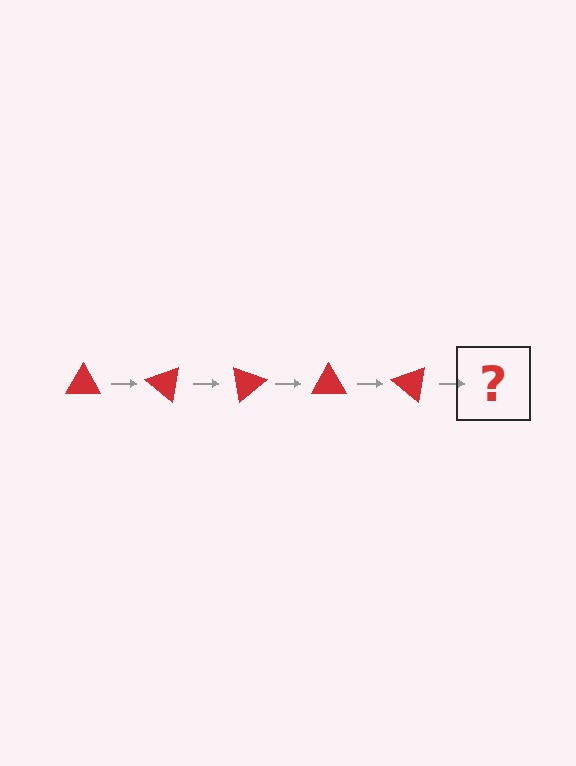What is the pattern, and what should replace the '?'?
The pattern is that the triangle rotates 40 degrees each step. The '?' should be a red triangle rotated 200 degrees.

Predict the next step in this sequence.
The next step is a red triangle rotated 200 degrees.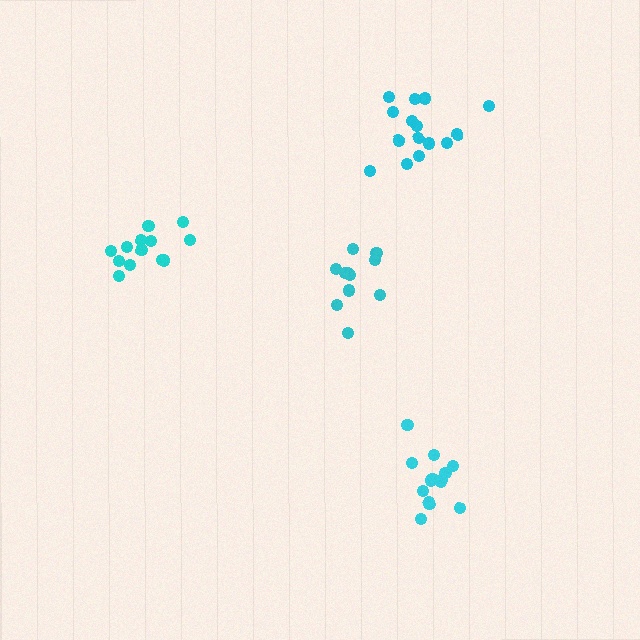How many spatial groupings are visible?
There are 4 spatial groupings.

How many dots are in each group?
Group 1: 11 dots, Group 2: 13 dots, Group 3: 15 dots, Group 4: 14 dots (53 total).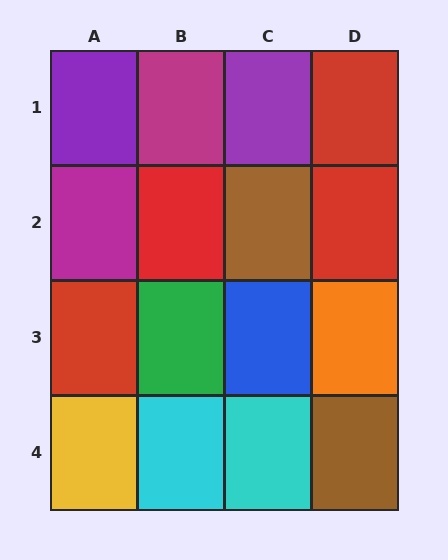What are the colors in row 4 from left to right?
Yellow, cyan, cyan, brown.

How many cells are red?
4 cells are red.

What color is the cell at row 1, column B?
Magenta.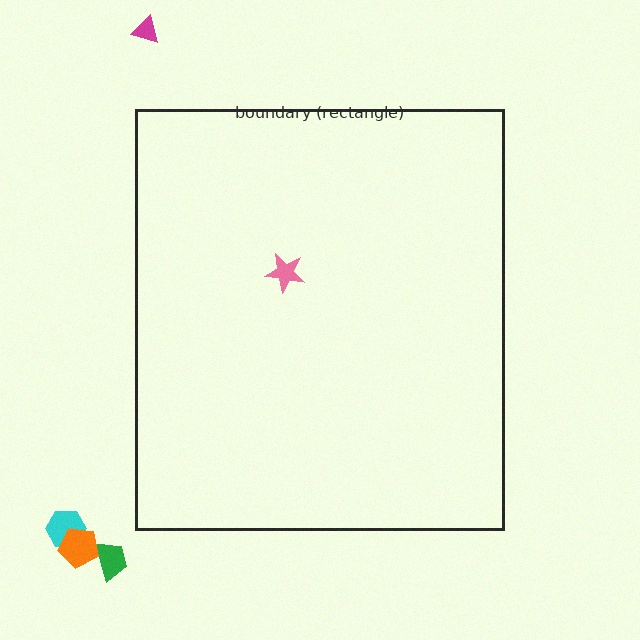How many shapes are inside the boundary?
1 inside, 4 outside.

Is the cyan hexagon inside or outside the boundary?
Outside.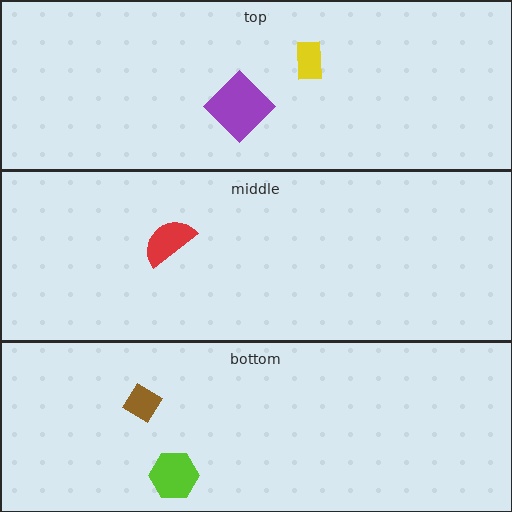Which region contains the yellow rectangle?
The top region.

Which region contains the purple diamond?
The top region.